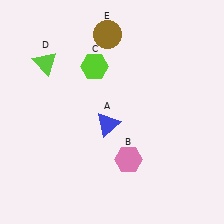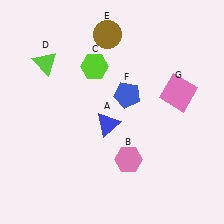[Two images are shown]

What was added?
A blue pentagon (F), a pink square (G) were added in Image 2.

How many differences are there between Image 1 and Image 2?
There are 2 differences between the two images.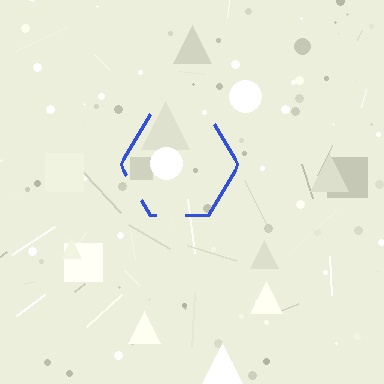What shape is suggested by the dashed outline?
The dashed outline suggests a hexagon.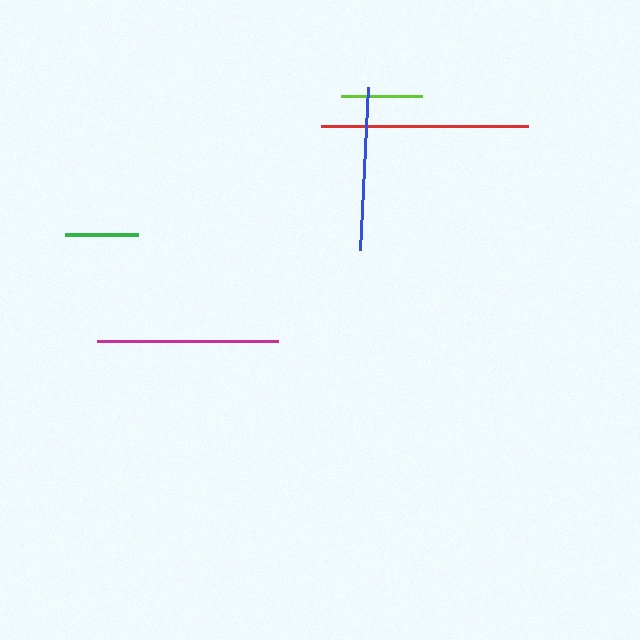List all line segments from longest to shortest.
From longest to shortest: red, magenta, blue, lime, green.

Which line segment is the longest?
The red line is the longest at approximately 208 pixels.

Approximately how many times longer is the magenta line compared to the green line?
The magenta line is approximately 2.4 times the length of the green line.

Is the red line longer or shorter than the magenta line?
The red line is longer than the magenta line.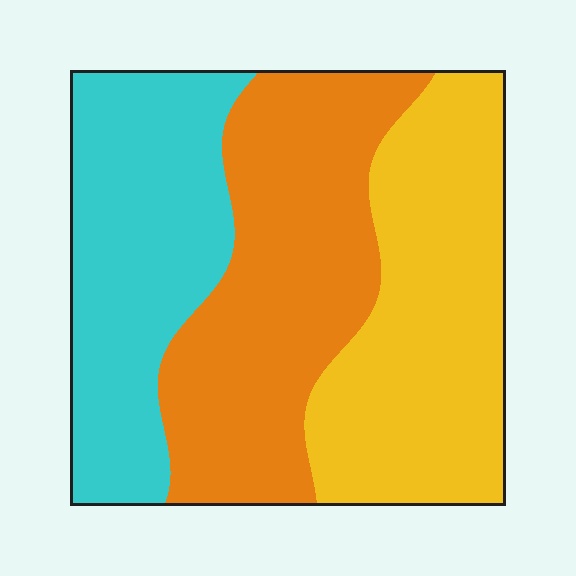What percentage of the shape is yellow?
Yellow covers around 35% of the shape.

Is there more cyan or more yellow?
Yellow.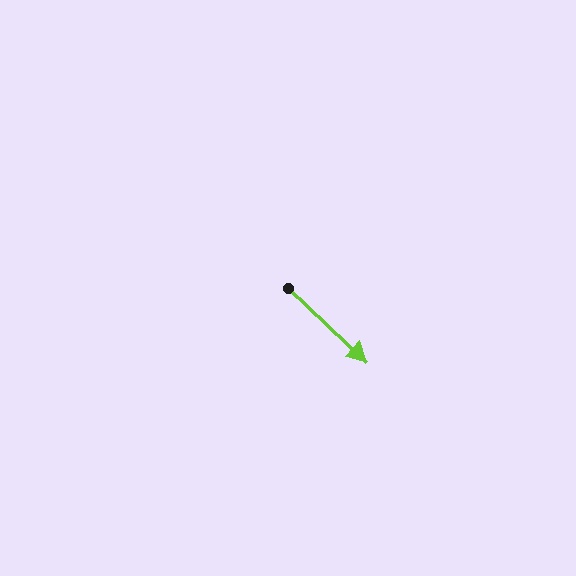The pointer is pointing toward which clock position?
Roughly 4 o'clock.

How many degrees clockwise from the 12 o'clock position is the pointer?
Approximately 133 degrees.